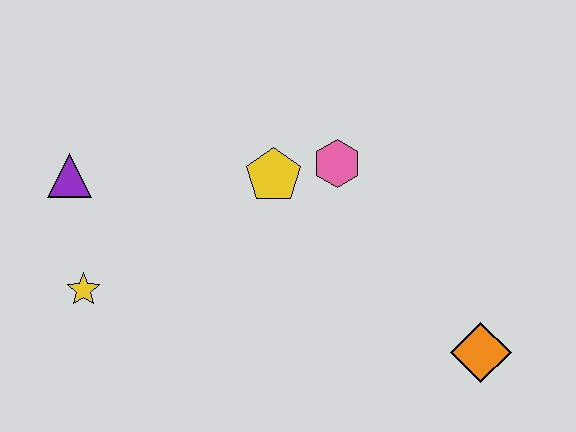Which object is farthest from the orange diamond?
The purple triangle is farthest from the orange diamond.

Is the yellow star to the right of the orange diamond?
No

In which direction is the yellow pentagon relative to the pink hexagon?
The yellow pentagon is to the left of the pink hexagon.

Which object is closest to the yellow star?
The purple triangle is closest to the yellow star.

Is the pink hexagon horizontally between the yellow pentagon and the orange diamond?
Yes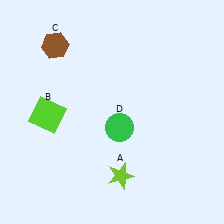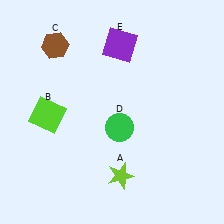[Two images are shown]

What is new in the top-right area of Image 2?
A purple square (E) was added in the top-right area of Image 2.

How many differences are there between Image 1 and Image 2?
There is 1 difference between the two images.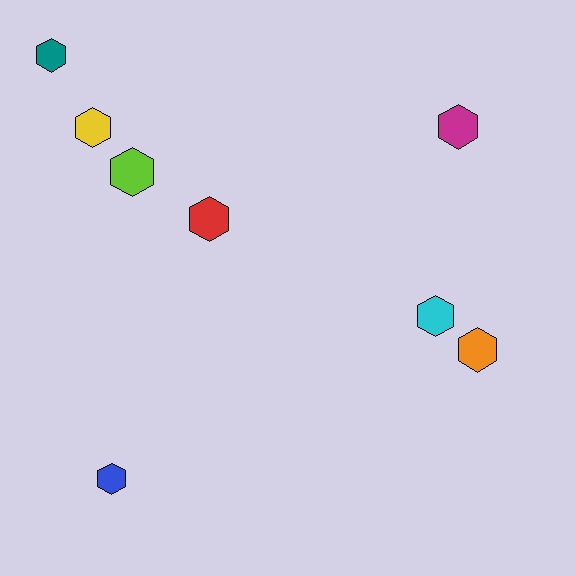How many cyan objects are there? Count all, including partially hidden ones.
There is 1 cyan object.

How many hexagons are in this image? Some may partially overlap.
There are 8 hexagons.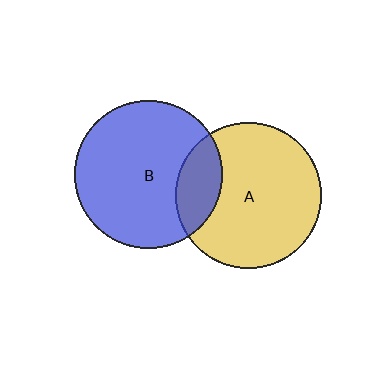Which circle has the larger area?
Circle B (blue).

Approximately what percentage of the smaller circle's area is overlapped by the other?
Approximately 20%.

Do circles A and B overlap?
Yes.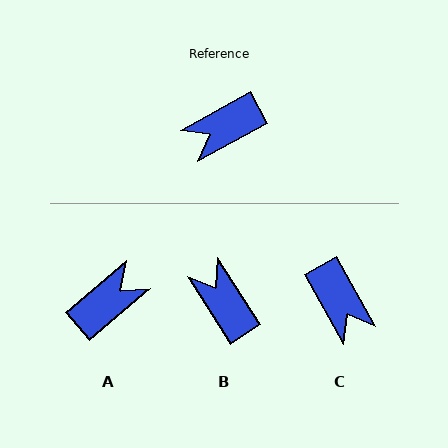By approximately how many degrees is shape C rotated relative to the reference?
Approximately 90 degrees counter-clockwise.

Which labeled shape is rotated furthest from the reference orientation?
A, about 168 degrees away.